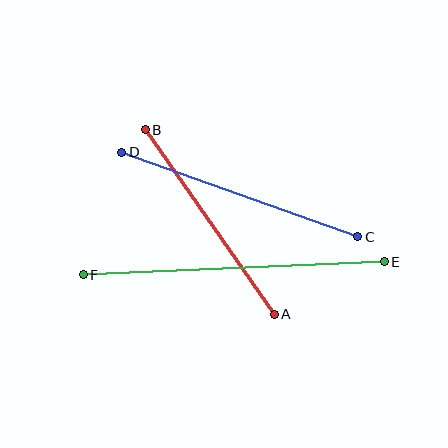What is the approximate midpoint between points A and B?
The midpoint is at approximately (210, 222) pixels.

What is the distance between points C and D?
The distance is approximately 251 pixels.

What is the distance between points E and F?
The distance is approximately 301 pixels.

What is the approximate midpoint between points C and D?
The midpoint is at approximately (240, 194) pixels.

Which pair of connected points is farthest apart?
Points E and F are farthest apart.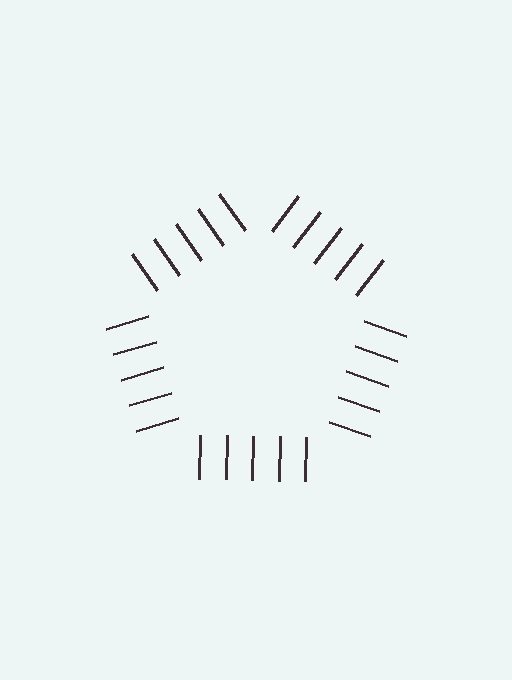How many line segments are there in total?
25 — 5 along each of the 5 edges.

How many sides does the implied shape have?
5 sides — the line-ends trace a pentagon.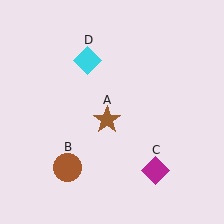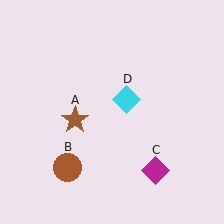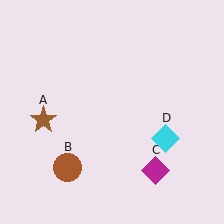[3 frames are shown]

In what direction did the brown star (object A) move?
The brown star (object A) moved left.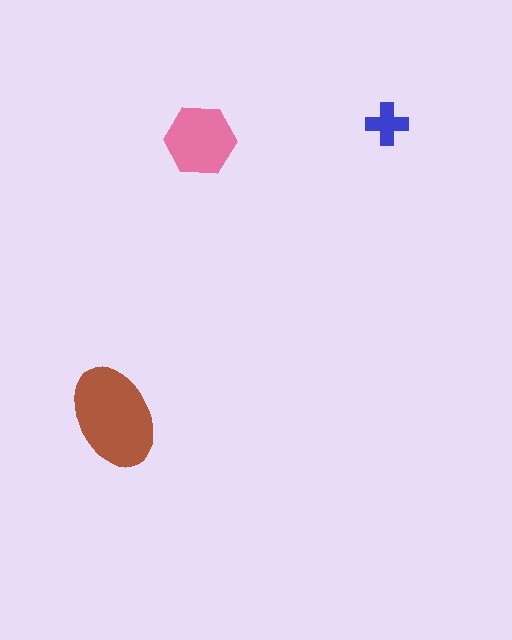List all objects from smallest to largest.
The blue cross, the pink hexagon, the brown ellipse.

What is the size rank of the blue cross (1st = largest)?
3rd.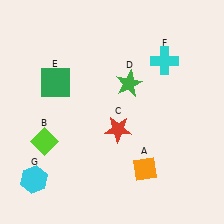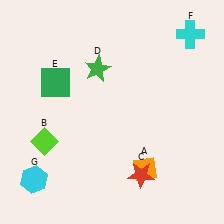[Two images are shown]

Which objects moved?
The objects that moved are: the red star (C), the green star (D), the cyan cross (F).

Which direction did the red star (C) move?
The red star (C) moved down.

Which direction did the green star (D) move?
The green star (D) moved left.